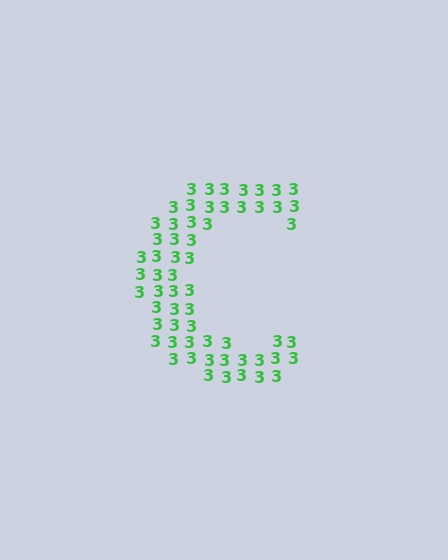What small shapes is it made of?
It is made of small digit 3's.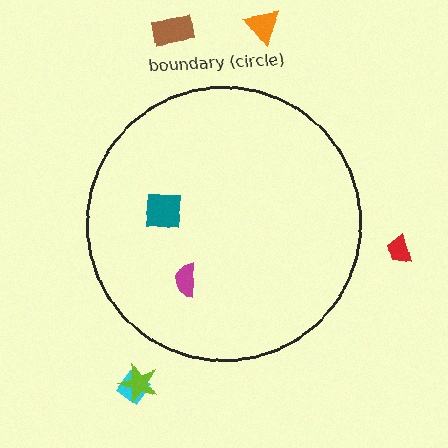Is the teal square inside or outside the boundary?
Inside.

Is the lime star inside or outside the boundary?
Outside.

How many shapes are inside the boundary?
2 inside, 5 outside.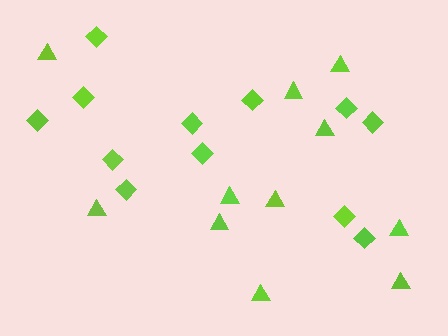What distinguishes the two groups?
There are 2 groups: one group of triangles (11) and one group of diamonds (12).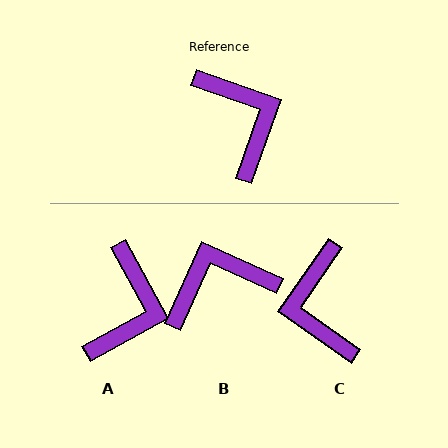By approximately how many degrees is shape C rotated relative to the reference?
Approximately 164 degrees counter-clockwise.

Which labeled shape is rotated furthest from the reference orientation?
C, about 164 degrees away.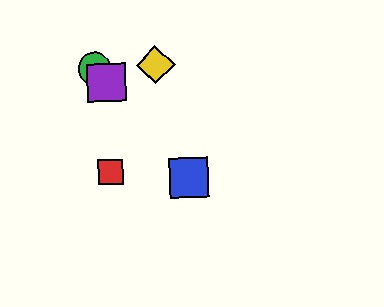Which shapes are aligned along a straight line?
The blue square, the green circle, the purple square are aligned along a straight line.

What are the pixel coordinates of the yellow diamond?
The yellow diamond is at (156, 65).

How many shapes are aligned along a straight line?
3 shapes (the blue square, the green circle, the purple square) are aligned along a straight line.